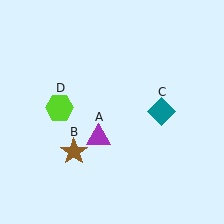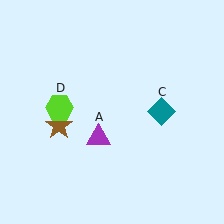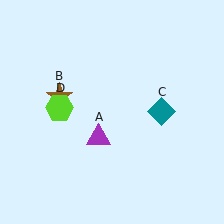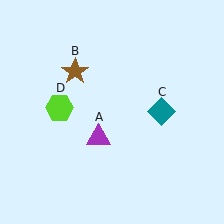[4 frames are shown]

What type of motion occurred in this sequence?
The brown star (object B) rotated clockwise around the center of the scene.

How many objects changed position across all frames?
1 object changed position: brown star (object B).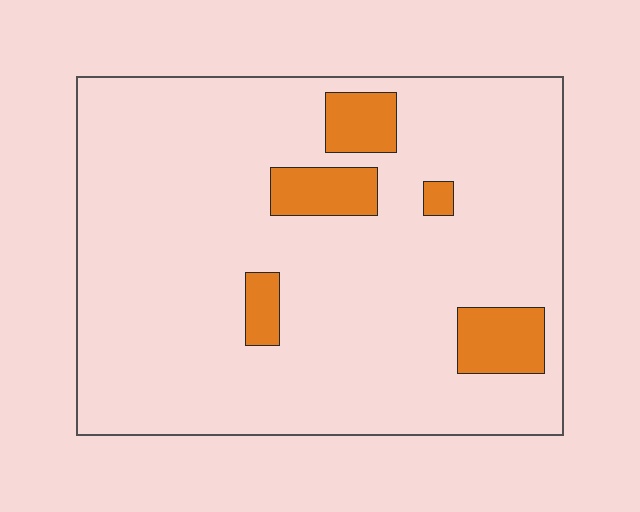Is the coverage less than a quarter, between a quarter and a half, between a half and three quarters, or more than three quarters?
Less than a quarter.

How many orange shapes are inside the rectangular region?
5.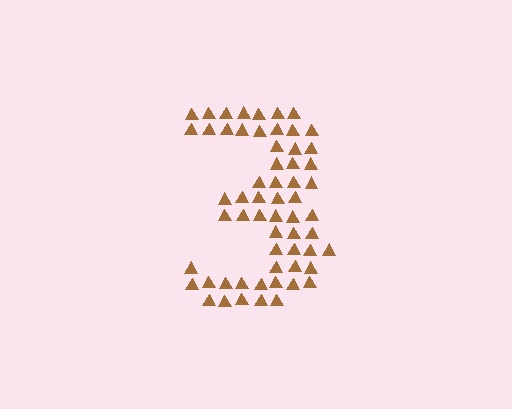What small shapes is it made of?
It is made of small triangles.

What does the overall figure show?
The overall figure shows the digit 3.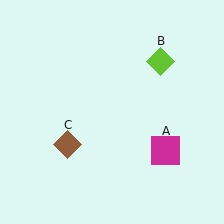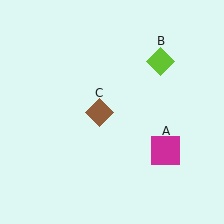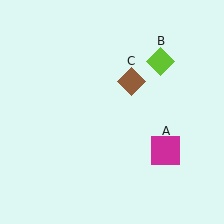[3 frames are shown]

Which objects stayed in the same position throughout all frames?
Magenta square (object A) and lime diamond (object B) remained stationary.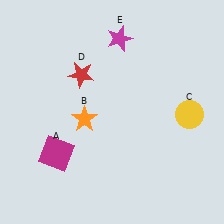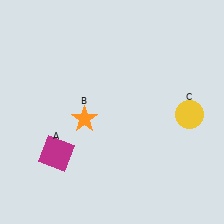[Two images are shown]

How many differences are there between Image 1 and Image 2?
There are 2 differences between the two images.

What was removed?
The magenta star (E), the red star (D) were removed in Image 2.